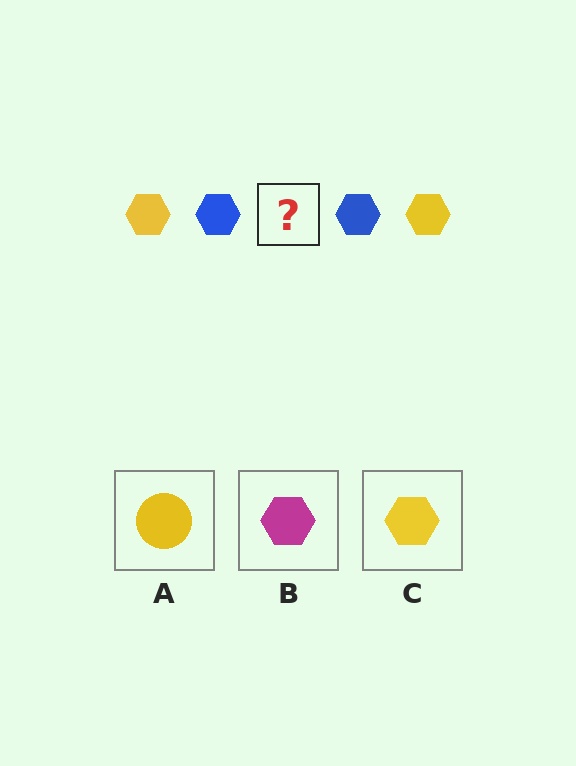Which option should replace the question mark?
Option C.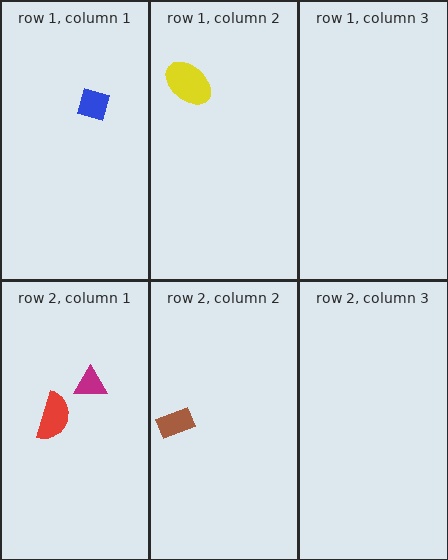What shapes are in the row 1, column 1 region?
The blue diamond.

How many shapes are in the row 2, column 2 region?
1.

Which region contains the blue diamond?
The row 1, column 1 region.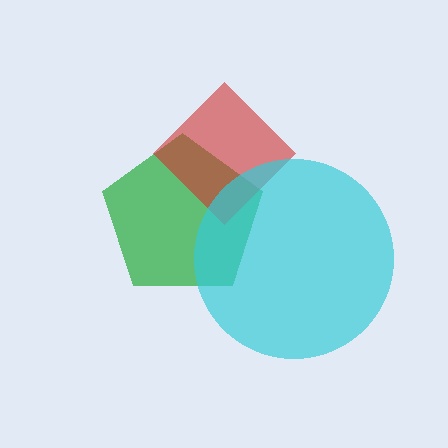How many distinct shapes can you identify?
There are 3 distinct shapes: a green pentagon, a red diamond, a cyan circle.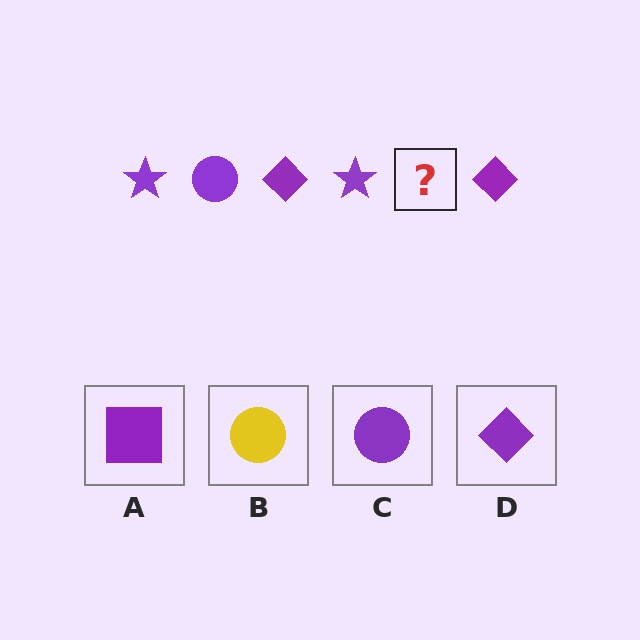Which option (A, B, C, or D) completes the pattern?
C.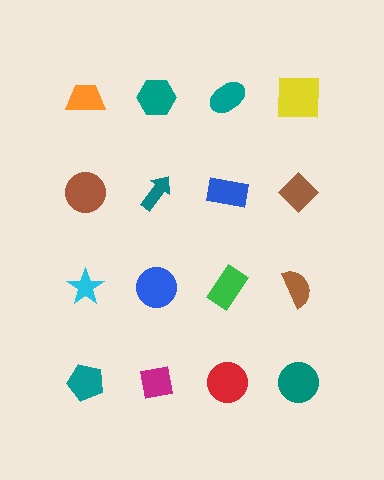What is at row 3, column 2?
A blue circle.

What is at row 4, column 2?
A magenta square.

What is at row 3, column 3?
A green rectangle.